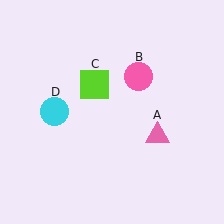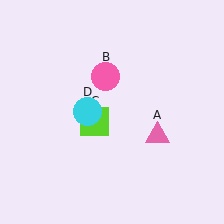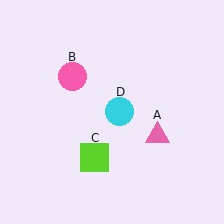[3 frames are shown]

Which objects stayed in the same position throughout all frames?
Pink triangle (object A) remained stationary.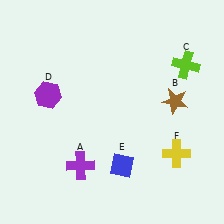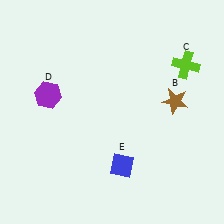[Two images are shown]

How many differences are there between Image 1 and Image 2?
There are 2 differences between the two images.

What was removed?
The yellow cross (F), the purple cross (A) were removed in Image 2.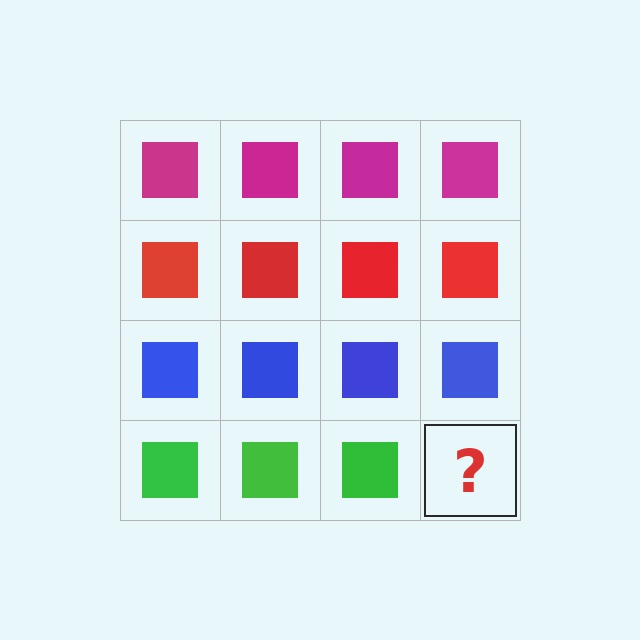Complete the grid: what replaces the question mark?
The question mark should be replaced with a green square.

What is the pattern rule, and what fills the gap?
The rule is that each row has a consistent color. The gap should be filled with a green square.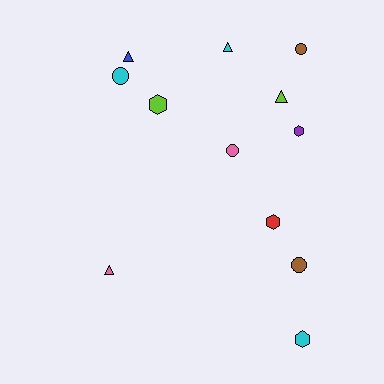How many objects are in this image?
There are 12 objects.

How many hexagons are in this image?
There are 4 hexagons.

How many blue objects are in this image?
There is 1 blue object.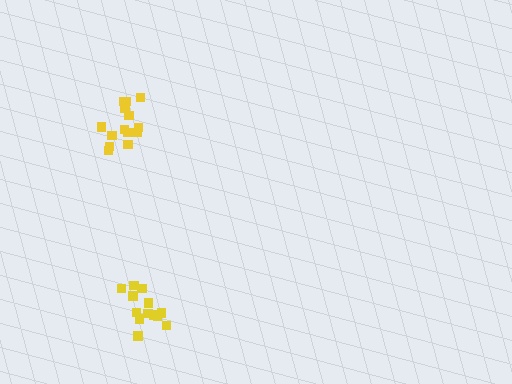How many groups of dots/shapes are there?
There are 2 groups.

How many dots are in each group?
Group 1: 13 dots, Group 2: 14 dots (27 total).